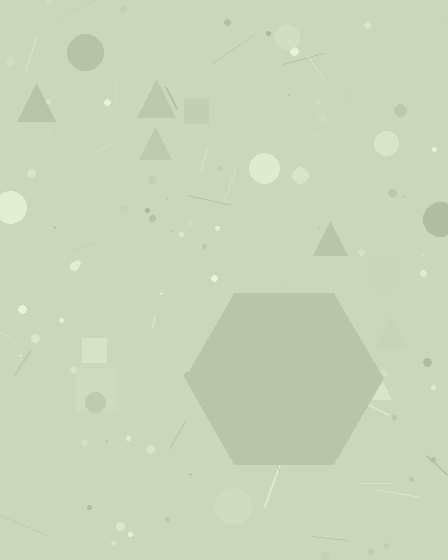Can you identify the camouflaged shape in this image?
The camouflaged shape is a hexagon.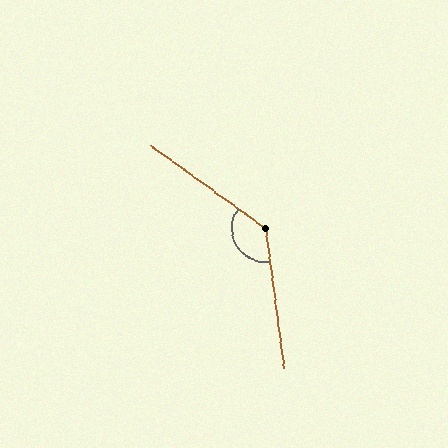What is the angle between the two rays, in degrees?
Approximately 133 degrees.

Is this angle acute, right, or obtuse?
It is obtuse.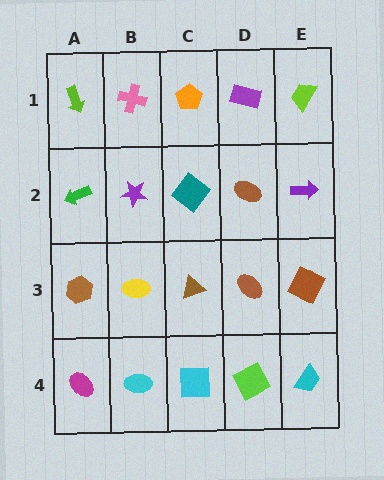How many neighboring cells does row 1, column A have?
2.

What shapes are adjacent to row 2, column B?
A pink cross (row 1, column B), a yellow ellipse (row 3, column B), a green arrow (row 2, column A), a teal diamond (row 2, column C).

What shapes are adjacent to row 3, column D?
A brown ellipse (row 2, column D), a lime square (row 4, column D), a brown triangle (row 3, column C), a brown square (row 3, column E).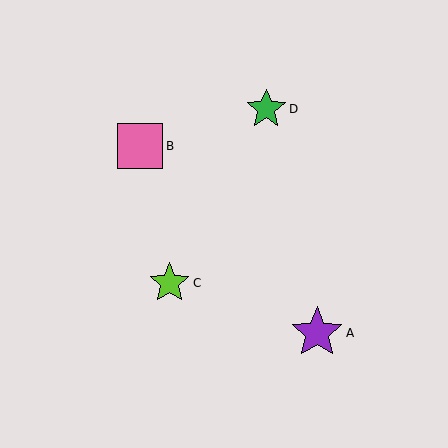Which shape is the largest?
The purple star (labeled A) is the largest.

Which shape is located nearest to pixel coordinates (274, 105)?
The green star (labeled D) at (266, 109) is nearest to that location.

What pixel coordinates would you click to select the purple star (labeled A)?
Click at (317, 333) to select the purple star A.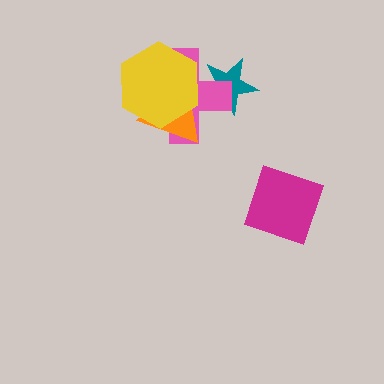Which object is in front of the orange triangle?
The yellow hexagon is in front of the orange triangle.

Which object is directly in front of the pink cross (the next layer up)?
The orange triangle is directly in front of the pink cross.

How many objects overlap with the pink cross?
3 objects overlap with the pink cross.